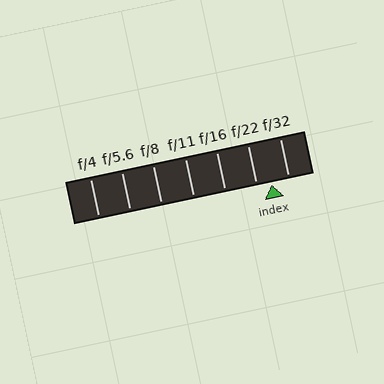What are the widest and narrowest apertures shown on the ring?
The widest aperture shown is f/4 and the narrowest is f/32.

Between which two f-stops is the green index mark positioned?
The index mark is between f/22 and f/32.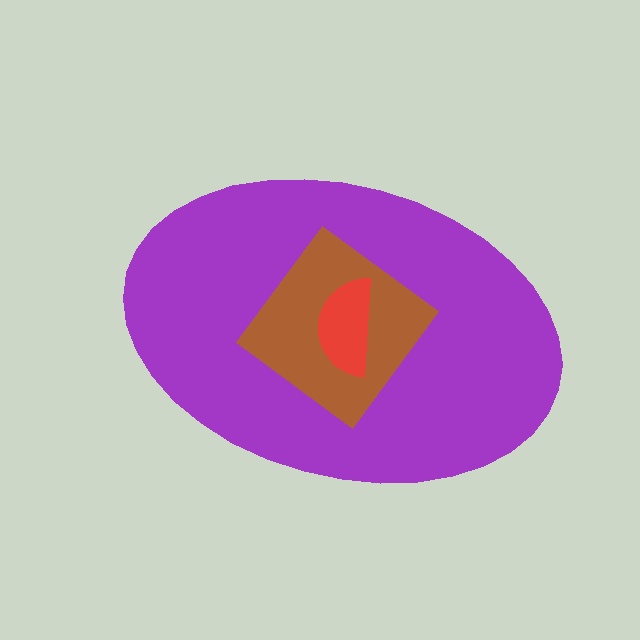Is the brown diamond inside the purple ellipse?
Yes.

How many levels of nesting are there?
3.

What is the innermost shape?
The red semicircle.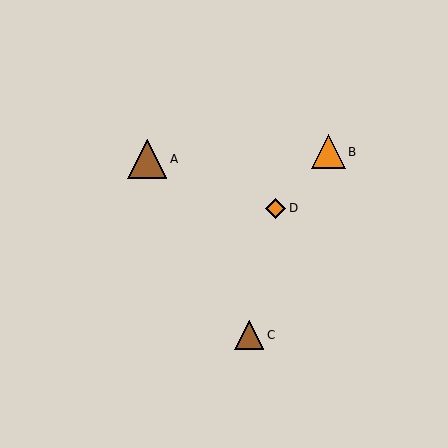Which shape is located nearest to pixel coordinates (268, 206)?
The orange diamond (labeled D) at (276, 208) is nearest to that location.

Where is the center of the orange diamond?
The center of the orange diamond is at (276, 208).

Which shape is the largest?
The brown triangle (labeled A) is the largest.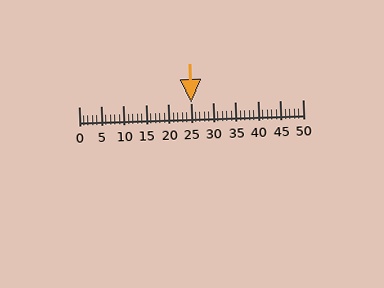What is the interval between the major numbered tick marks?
The major tick marks are spaced 5 units apart.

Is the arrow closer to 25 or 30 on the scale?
The arrow is closer to 25.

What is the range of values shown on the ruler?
The ruler shows values from 0 to 50.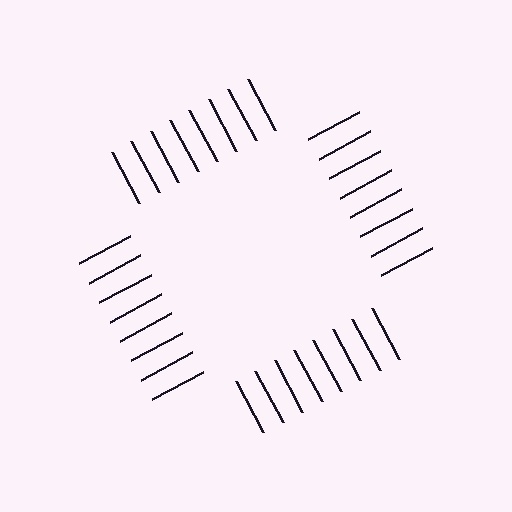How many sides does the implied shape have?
4 sides — the line-ends trace a square.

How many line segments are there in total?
32 — 8 along each of the 4 edges.